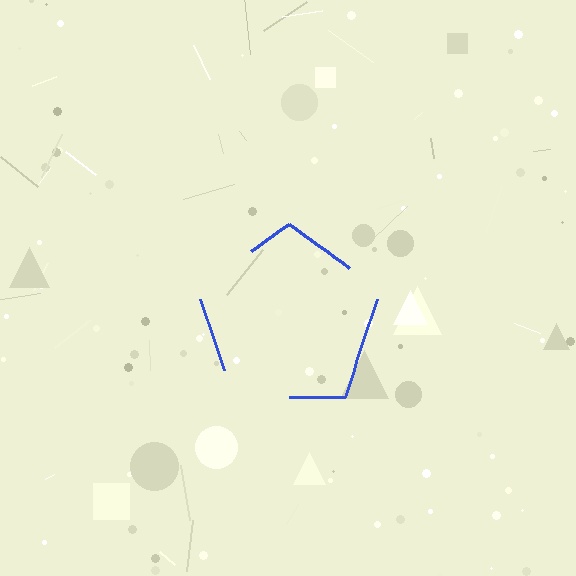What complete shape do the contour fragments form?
The contour fragments form a pentagon.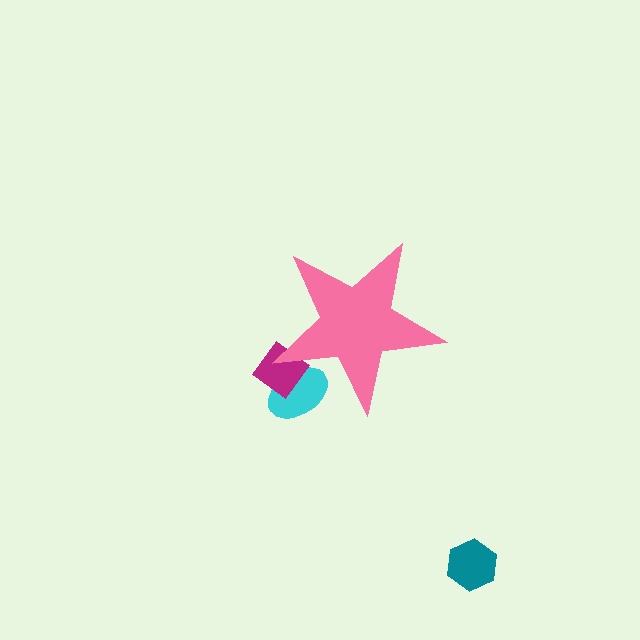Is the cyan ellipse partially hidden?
Yes, the cyan ellipse is partially hidden behind the pink star.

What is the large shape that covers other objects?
A pink star.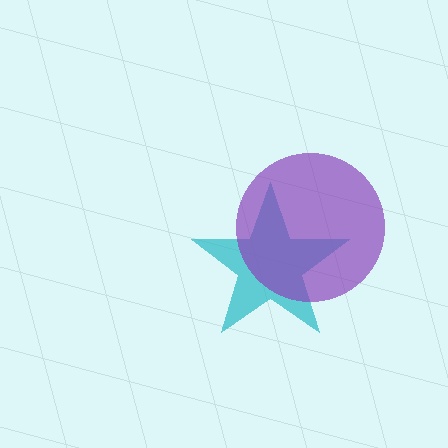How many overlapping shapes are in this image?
There are 2 overlapping shapes in the image.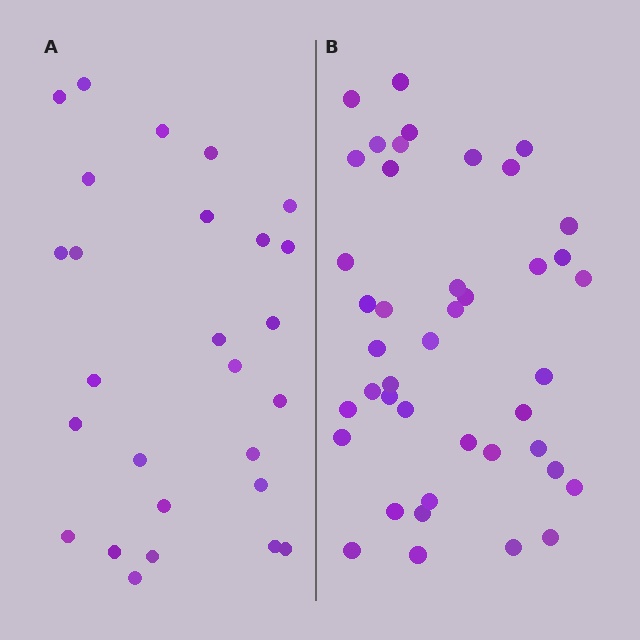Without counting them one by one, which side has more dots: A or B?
Region B (the right region) has more dots.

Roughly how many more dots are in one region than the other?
Region B has approximately 15 more dots than region A.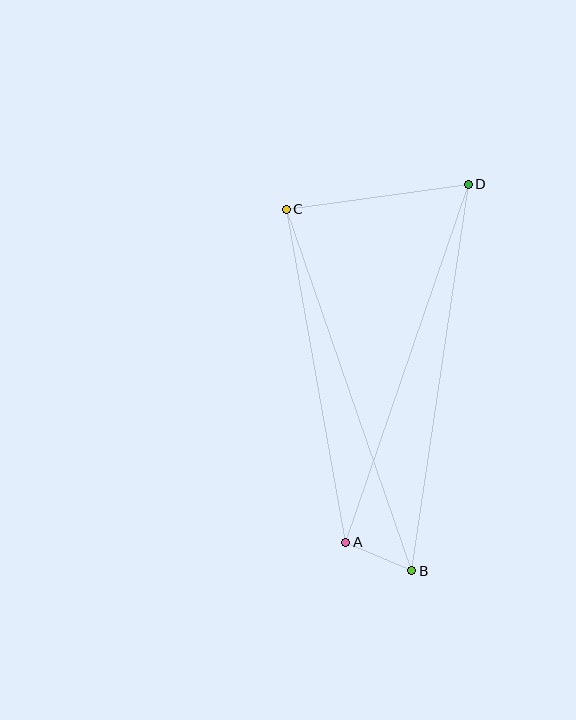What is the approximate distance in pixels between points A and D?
The distance between A and D is approximately 378 pixels.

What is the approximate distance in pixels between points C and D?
The distance between C and D is approximately 183 pixels.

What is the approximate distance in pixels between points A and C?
The distance between A and C is approximately 338 pixels.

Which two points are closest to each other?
Points A and B are closest to each other.